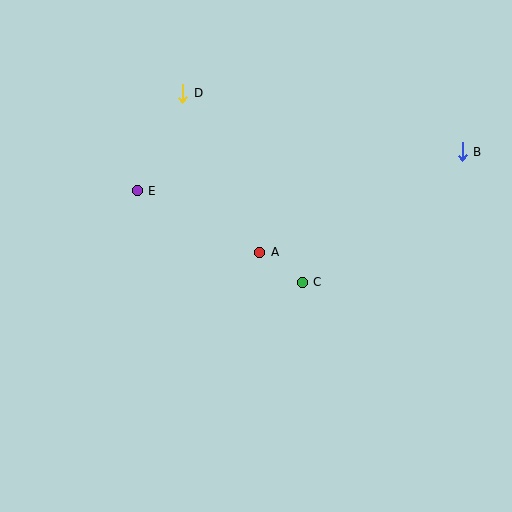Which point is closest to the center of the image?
Point A at (260, 252) is closest to the center.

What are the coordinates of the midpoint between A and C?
The midpoint between A and C is at (281, 267).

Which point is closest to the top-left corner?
Point D is closest to the top-left corner.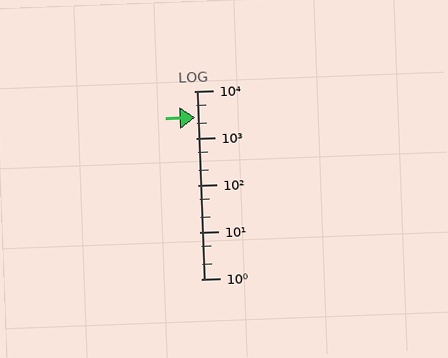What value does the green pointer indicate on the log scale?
The pointer indicates approximately 2700.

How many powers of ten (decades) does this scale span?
The scale spans 4 decades, from 1 to 10000.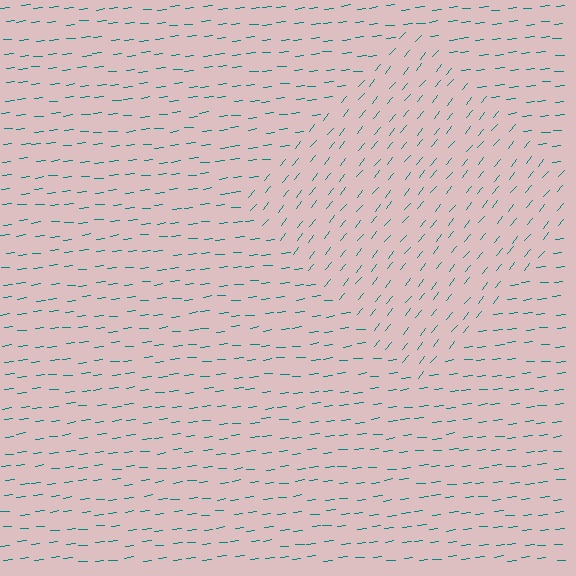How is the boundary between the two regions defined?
The boundary is defined purely by a change in line orientation (approximately 45 degrees difference). All lines are the same color and thickness.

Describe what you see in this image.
The image is filled with small teal line segments. A diamond region in the image has lines oriented differently from the surrounding lines, creating a visible texture boundary.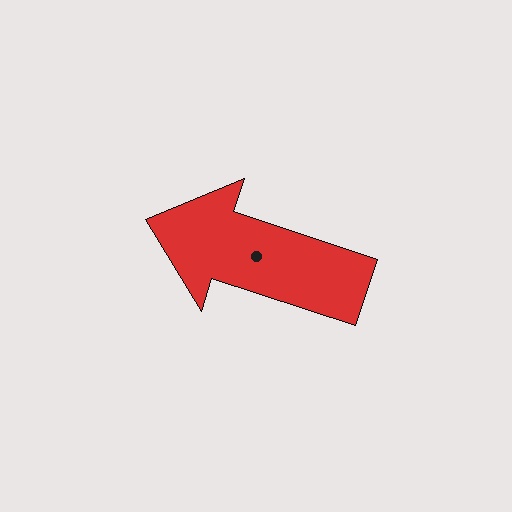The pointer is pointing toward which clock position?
Roughly 10 o'clock.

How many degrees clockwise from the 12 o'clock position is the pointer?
Approximately 288 degrees.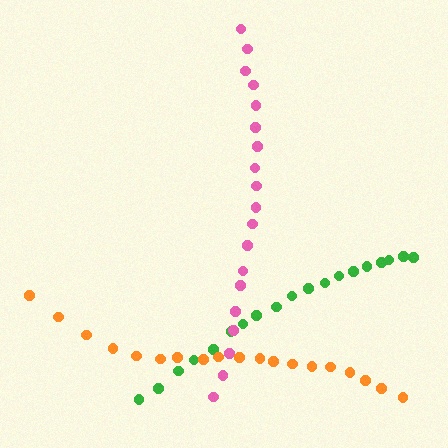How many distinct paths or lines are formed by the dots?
There are 3 distinct paths.